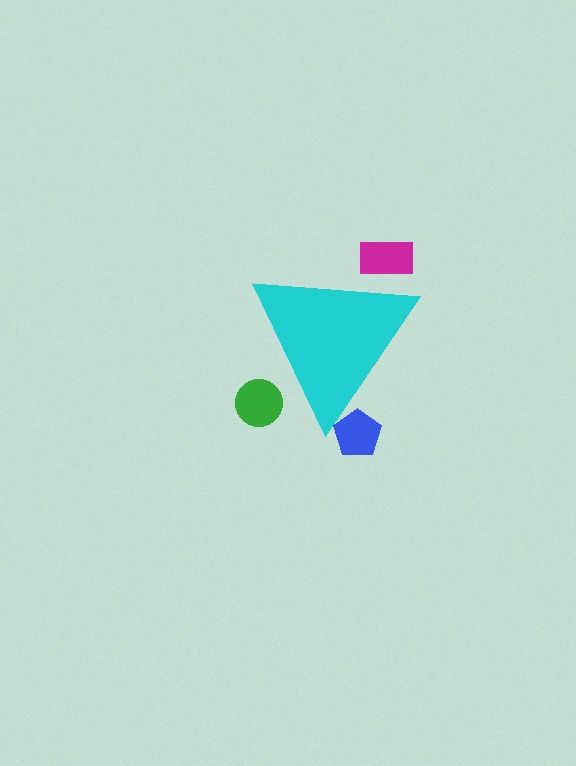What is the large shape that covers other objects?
A cyan triangle.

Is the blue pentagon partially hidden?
Yes, the blue pentagon is partially hidden behind the cyan triangle.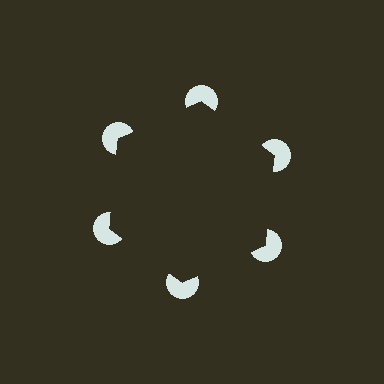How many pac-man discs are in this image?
There are 6 — one at each vertex of the illusory hexagon.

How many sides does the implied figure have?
6 sides.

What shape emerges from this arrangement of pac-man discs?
An illusory hexagon — its edges are inferred from the aligned wedge cuts in the pac-man discs, not physically drawn.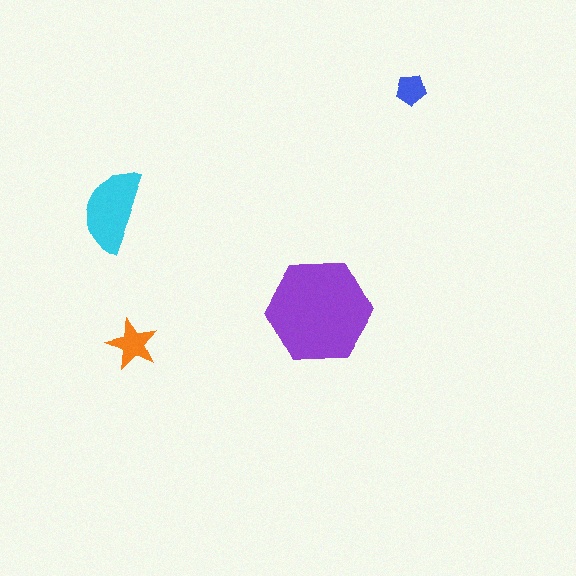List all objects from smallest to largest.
The blue pentagon, the orange star, the cyan semicircle, the purple hexagon.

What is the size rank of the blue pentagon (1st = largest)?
4th.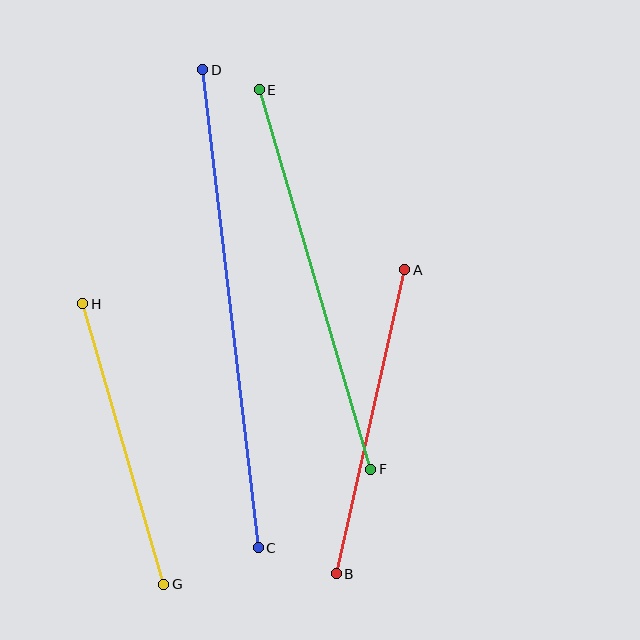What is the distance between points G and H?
The distance is approximately 292 pixels.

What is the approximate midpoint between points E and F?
The midpoint is at approximately (315, 279) pixels.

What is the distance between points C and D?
The distance is approximately 482 pixels.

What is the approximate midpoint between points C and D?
The midpoint is at approximately (230, 309) pixels.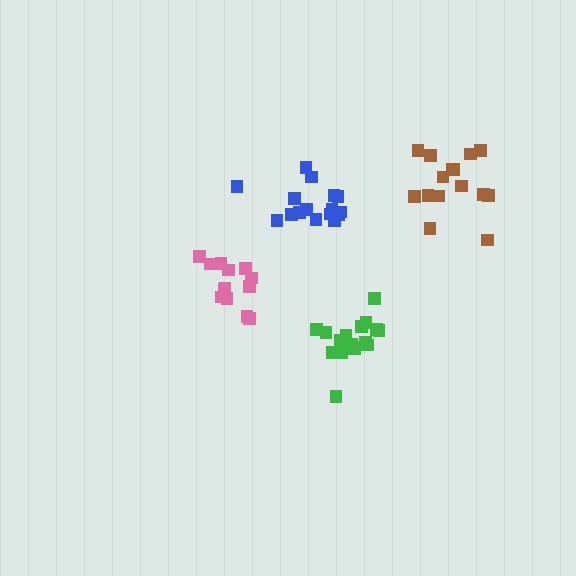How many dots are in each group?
Group 1: 16 dots, Group 2: 13 dots, Group 3: 17 dots, Group 4: 15 dots (61 total).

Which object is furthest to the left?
The pink cluster is leftmost.